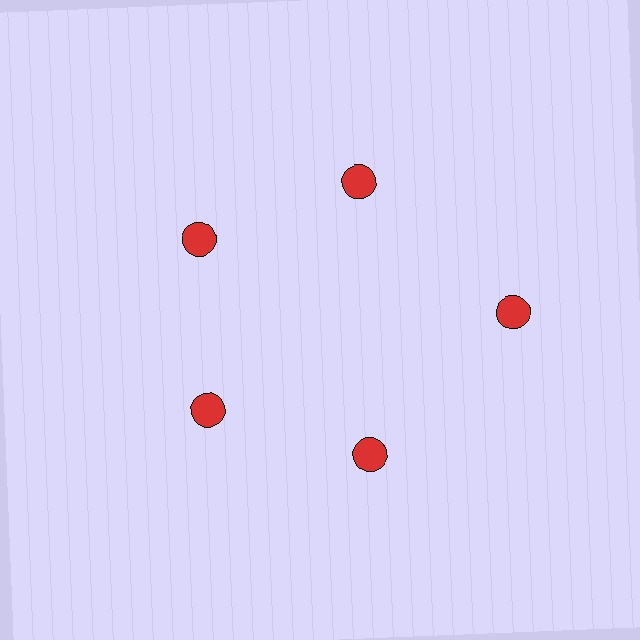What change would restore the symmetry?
The symmetry would be restored by moving it inward, back onto the ring so that all 5 circles sit at equal angles and equal distance from the center.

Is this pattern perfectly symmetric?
No. The 5 red circles are arranged in a ring, but one element near the 3 o'clock position is pushed outward from the center, breaking the 5-fold rotational symmetry.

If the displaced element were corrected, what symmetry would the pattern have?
It would have 5-fold rotational symmetry — the pattern would map onto itself every 72 degrees.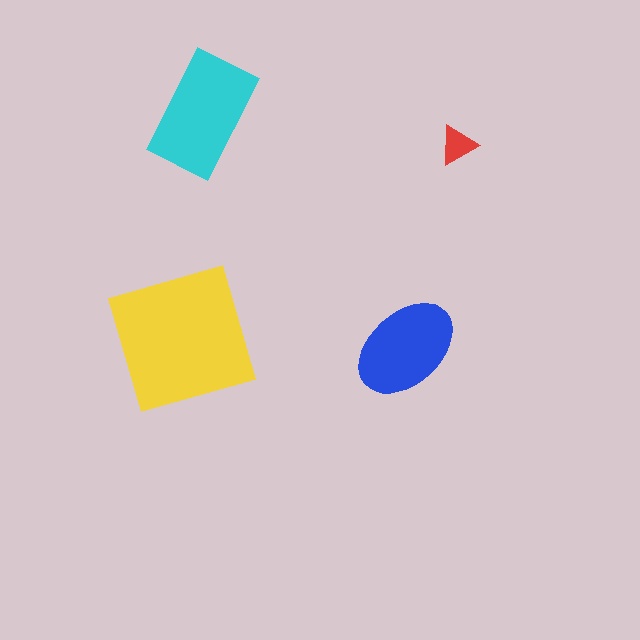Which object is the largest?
The yellow square.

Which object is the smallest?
The red triangle.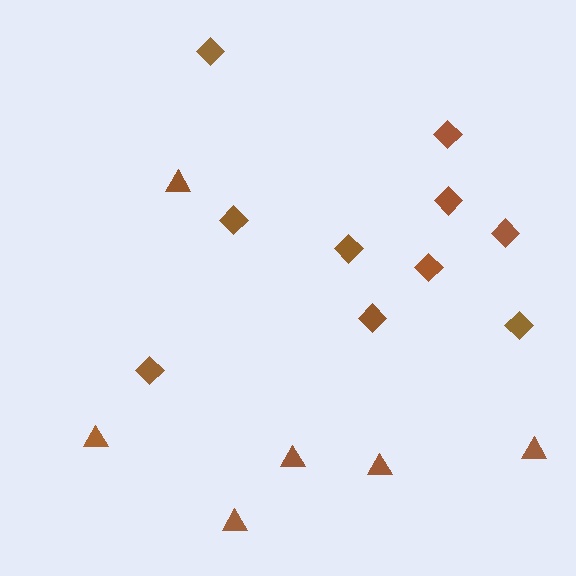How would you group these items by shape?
There are 2 groups: one group of triangles (6) and one group of diamonds (10).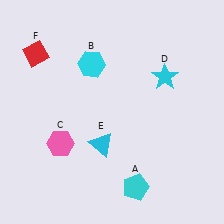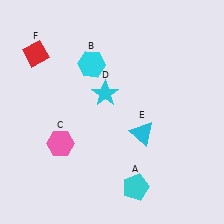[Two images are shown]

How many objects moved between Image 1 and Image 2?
2 objects moved between the two images.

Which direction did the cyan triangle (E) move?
The cyan triangle (E) moved right.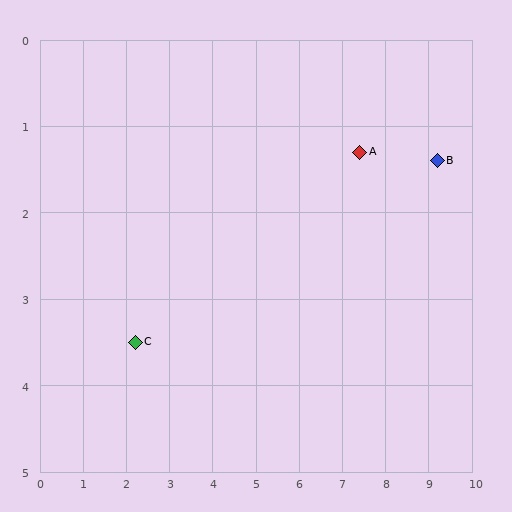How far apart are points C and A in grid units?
Points C and A are about 5.6 grid units apart.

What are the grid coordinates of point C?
Point C is at approximately (2.2, 3.5).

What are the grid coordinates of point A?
Point A is at approximately (7.4, 1.3).